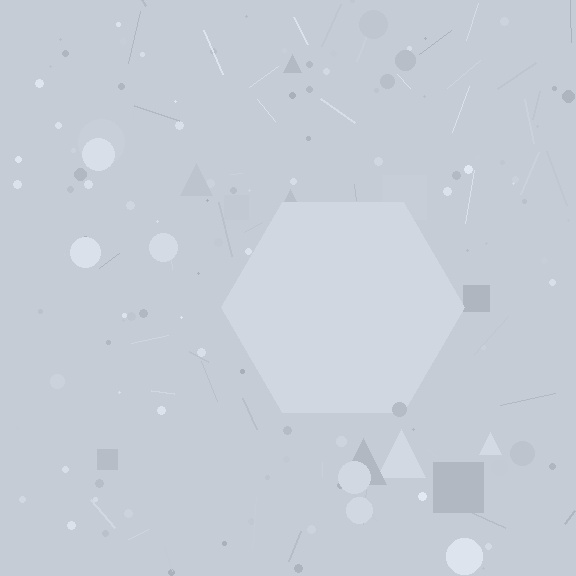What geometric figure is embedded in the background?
A hexagon is embedded in the background.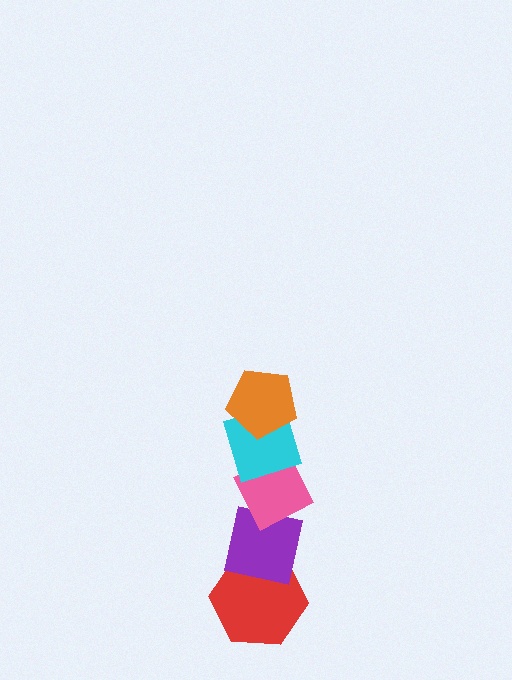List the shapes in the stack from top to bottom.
From top to bottom: the orange pentagon, the cyan diamond, the pink diamond, the purple square, the red hexagon.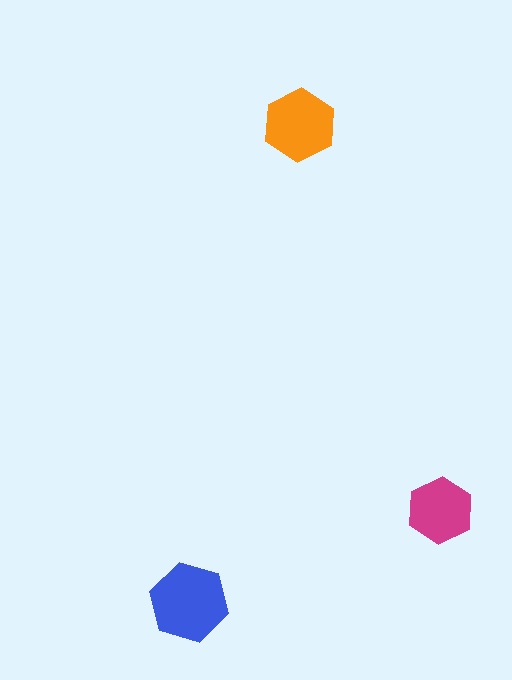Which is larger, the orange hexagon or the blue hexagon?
The blue one.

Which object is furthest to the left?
The blue hexagon is leftmost.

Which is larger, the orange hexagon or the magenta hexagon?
The orange one.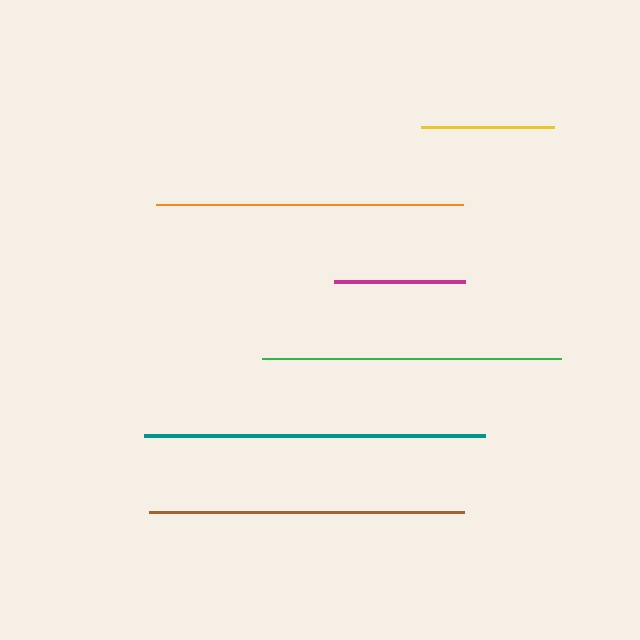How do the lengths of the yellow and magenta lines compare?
The yellow and magenta lines are approximately the same length.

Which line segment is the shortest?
The magenta line is the shortest at approximately 131 pixels.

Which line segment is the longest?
The teal line is the longest at approximately 342 pixels.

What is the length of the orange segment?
The orange segment is approximately 307 pixels long.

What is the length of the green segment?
The green segment is approximately 299 pixels long.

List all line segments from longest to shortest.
From longest to shortest: teal, brown, orange, green, yellow, magenta.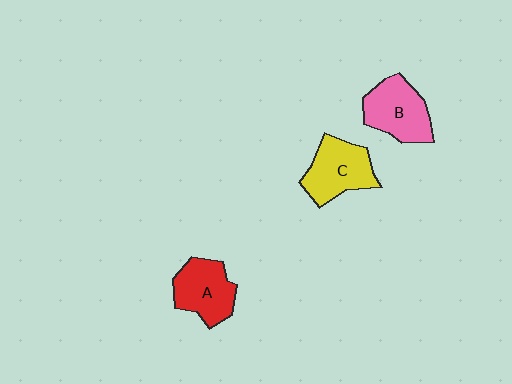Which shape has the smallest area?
Shape A (red).